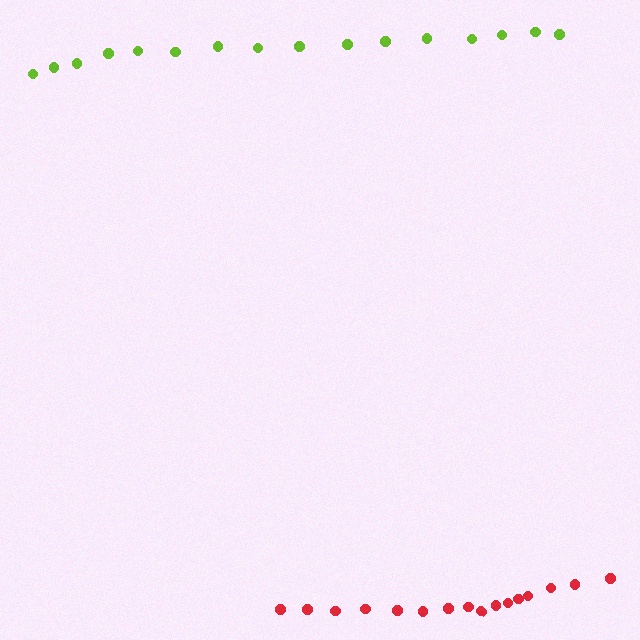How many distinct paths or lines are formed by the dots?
There are 2 distinct paths.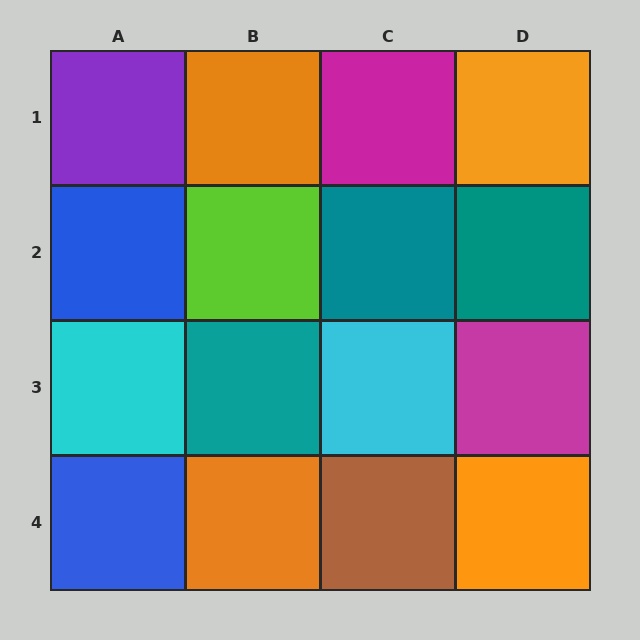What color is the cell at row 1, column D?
Orange.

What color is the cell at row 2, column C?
Teal.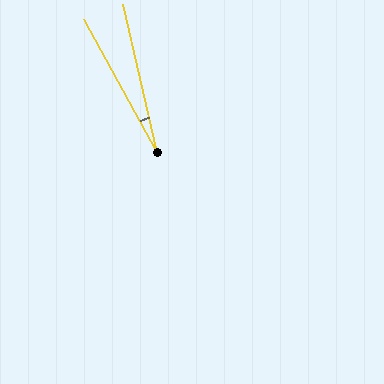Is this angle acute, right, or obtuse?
It is acute.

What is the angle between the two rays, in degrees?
Approximately 16 degrees.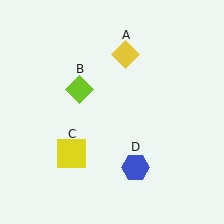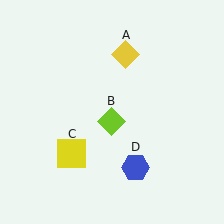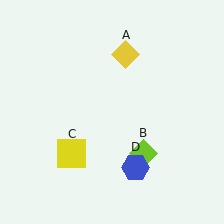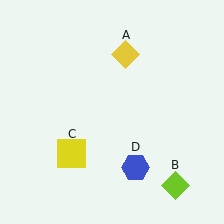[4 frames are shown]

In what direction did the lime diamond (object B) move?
The lime diamond (object B) moved down and to the right.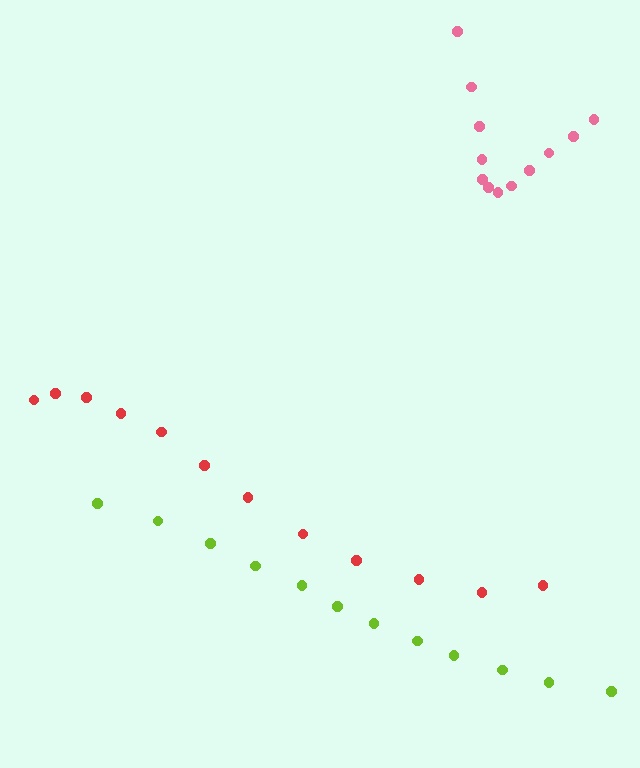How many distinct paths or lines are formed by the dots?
There are 3 distinct paths.